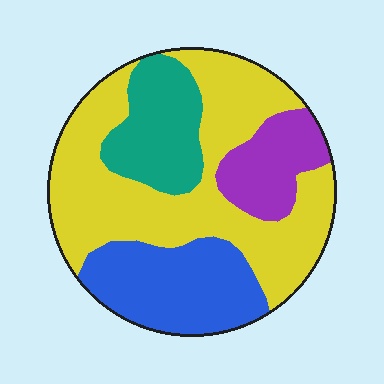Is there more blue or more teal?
Blue.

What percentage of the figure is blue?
Blue takes up between a sixth and a third of the figure.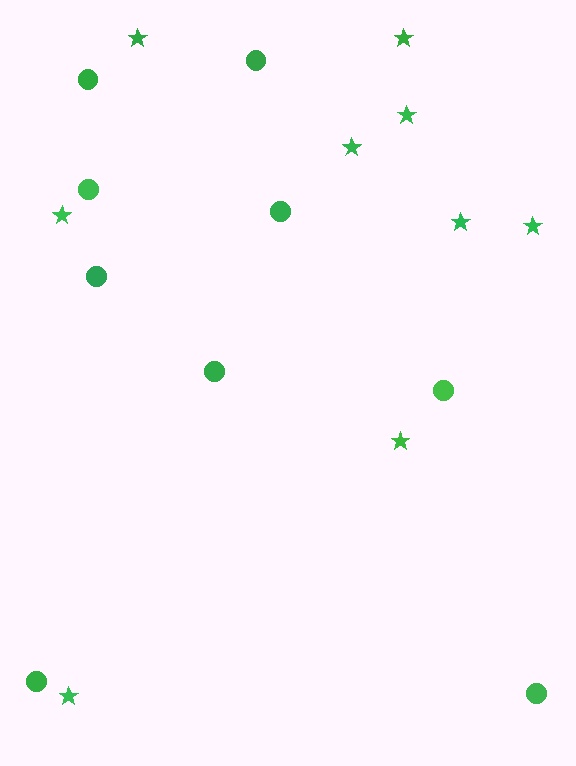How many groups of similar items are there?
There are 2 groups: one group of circles (9) and one group of stars (9).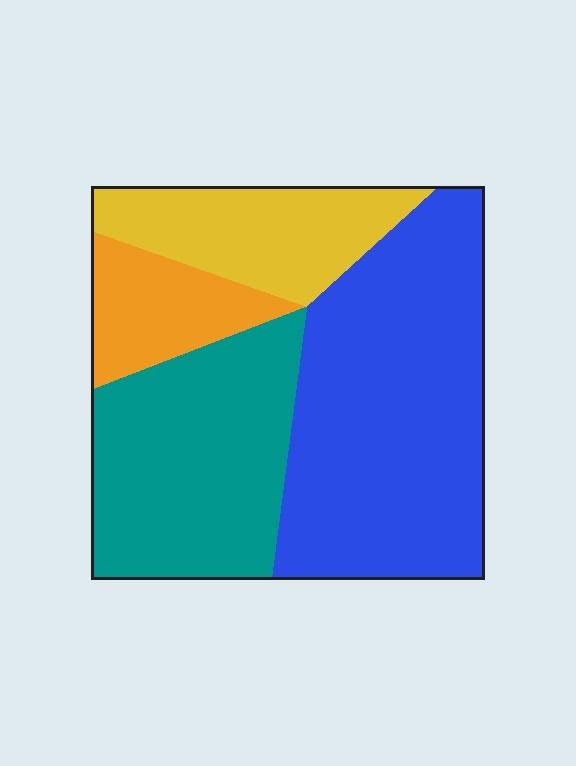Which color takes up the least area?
Orange, at roughly 10%.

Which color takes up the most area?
Blue, at roughly 45%.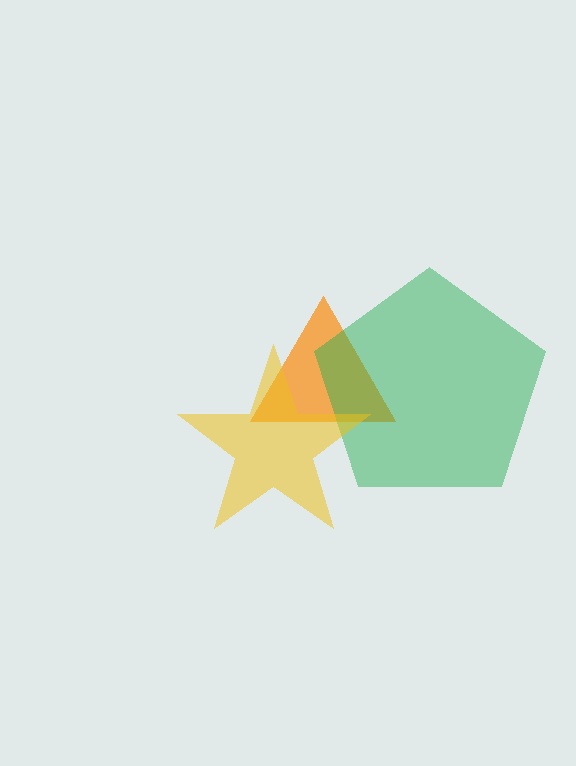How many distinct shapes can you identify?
There are 3 distinct shapes: an orange triangle, a green pentagon, a yellow star.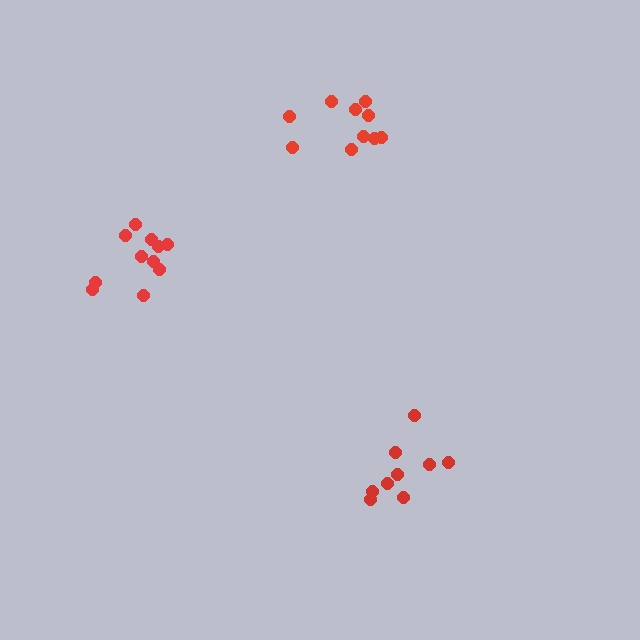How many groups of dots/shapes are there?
There are 3 groups.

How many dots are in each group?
Group 1: 9 dots, Group 2: 10 dots, Group 3: 11 dots (30 total).